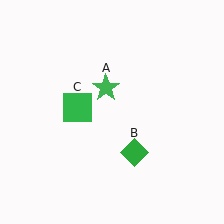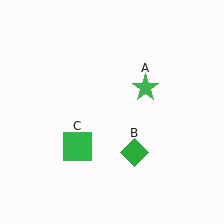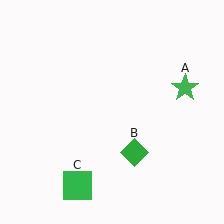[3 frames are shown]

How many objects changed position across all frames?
2 objects changed position: green star (object A), green square (object C).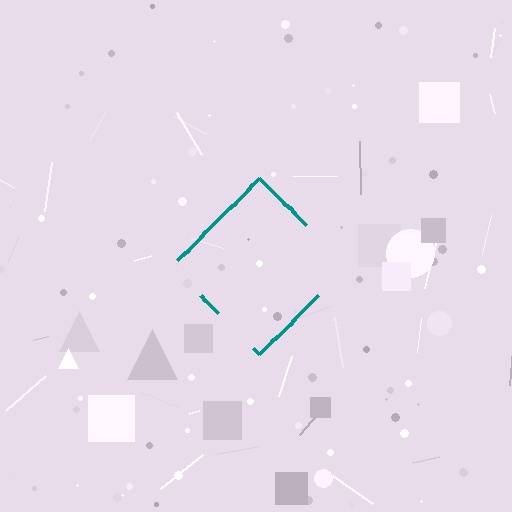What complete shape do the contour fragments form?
The contour fragments form a diamond.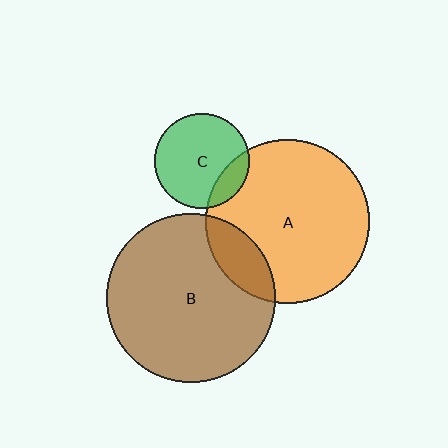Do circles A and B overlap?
Yes.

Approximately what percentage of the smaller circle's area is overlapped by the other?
Approximately 15%.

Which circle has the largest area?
Circle B (brown).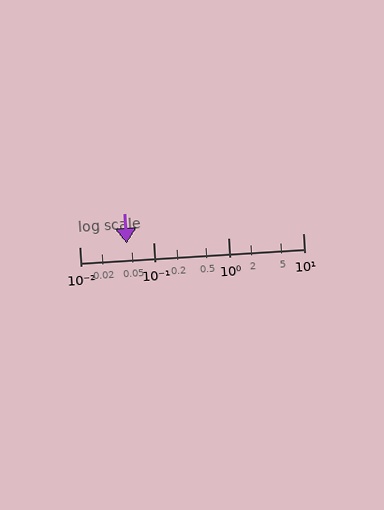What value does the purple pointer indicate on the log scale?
The pointer indicates approximately 0.043.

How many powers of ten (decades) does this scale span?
The scale spans 3 decades, from 0.01 to 10.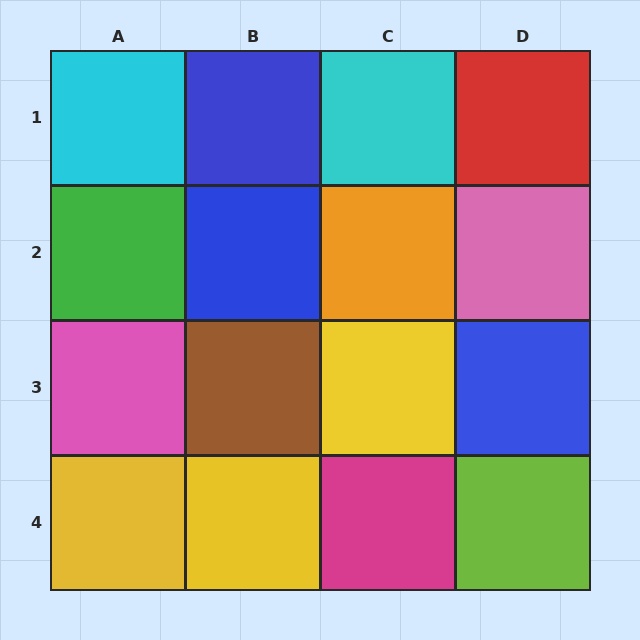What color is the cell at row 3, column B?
Brown.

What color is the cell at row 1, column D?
Red.